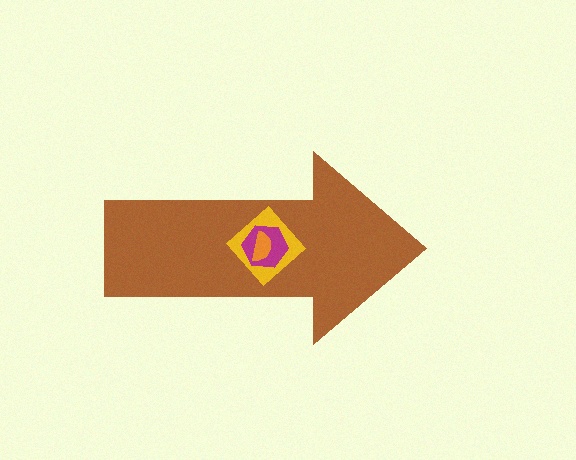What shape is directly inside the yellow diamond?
The magenta hexagon.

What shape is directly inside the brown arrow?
The yellow diamond.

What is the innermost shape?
The orange semicircle.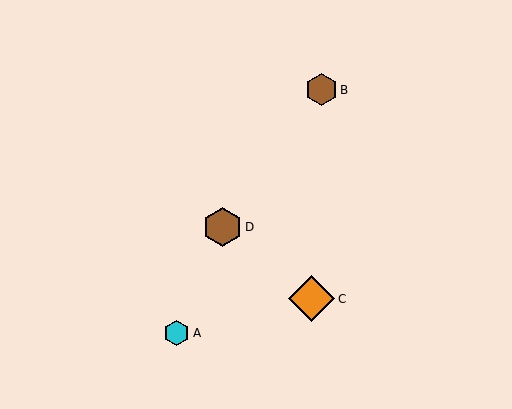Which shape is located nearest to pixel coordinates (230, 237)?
The brown hexagon (labeled D) at (222, 227) is nearest to that location.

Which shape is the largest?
The orange diamond (labeled C) is the largest.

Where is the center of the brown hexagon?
The center of the brown hexagon is at (222, 227).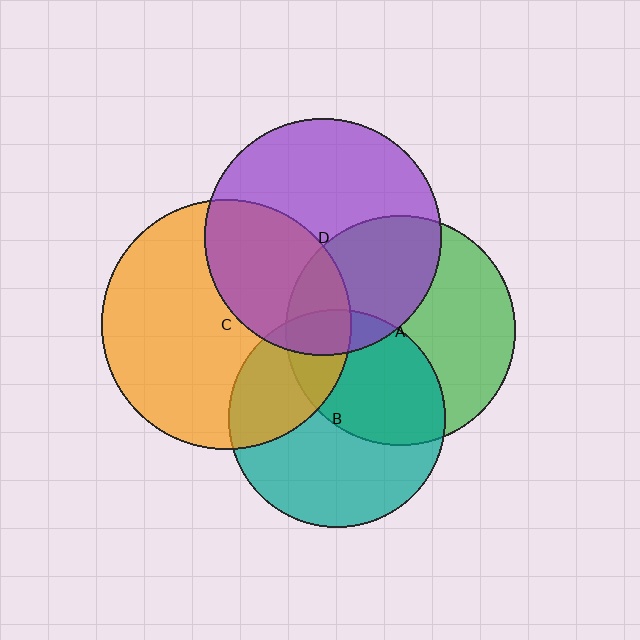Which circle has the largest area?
Circle C (orange).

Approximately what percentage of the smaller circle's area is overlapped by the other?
Approximately 45%.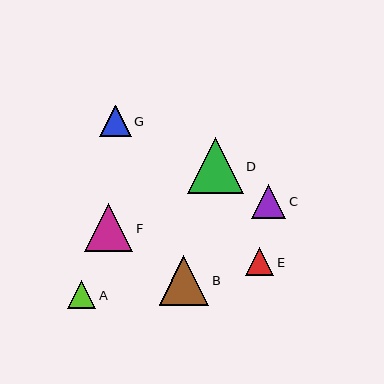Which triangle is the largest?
Triangle D is the largest with a size of approximately 56 pixels.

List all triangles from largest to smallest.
From largest to smallest: D, B, F, C, G, E, A.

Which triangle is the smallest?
Triangle A is the smallest with a size of approximately 28 pixels.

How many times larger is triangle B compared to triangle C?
Triangle B is approximately 1.5 times the size of triangle C.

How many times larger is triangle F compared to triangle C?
Triangle F is approximately 1.4 times the size of triangle C.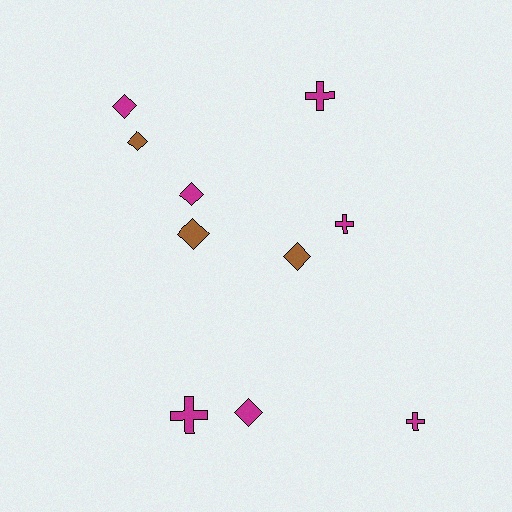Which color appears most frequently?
Magenta, with 7 objects.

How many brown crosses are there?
There are no brown crosses.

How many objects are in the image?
There are 10 objects.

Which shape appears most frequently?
Diamond, with 6 objects.